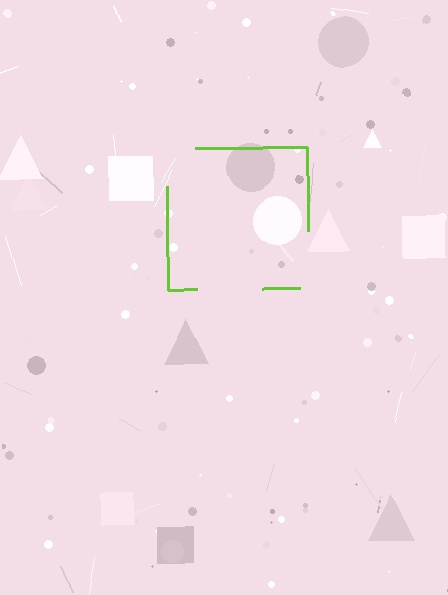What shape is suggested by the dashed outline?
The dashed outline suggests a square.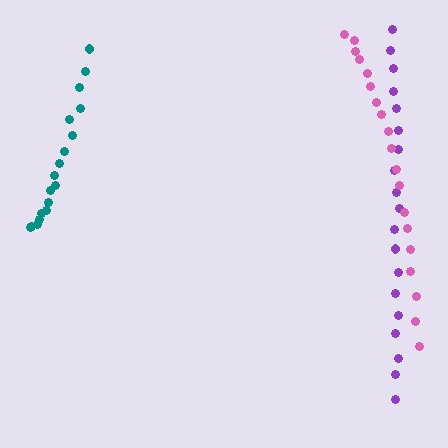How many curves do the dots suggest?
There are 3 distinct paths.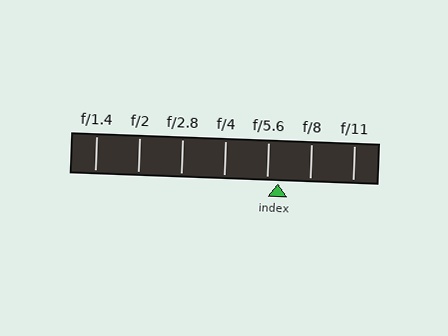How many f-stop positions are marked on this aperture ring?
There are 7 f-stop positions marked.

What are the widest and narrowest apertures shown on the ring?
The widest aperture shown is f/1.4 and the narrowest is f/11.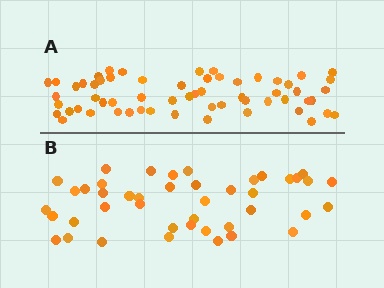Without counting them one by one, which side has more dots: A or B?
Region A (the top region) has more dots.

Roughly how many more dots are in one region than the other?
Region A has approximately 15 more dots than region B.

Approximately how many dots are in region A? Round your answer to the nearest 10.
About 60 dots.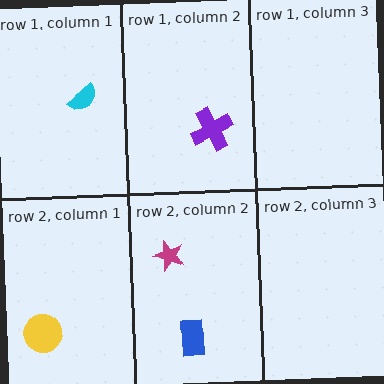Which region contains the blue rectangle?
The row 2, column 2 region.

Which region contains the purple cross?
The row 1, column 2 region.